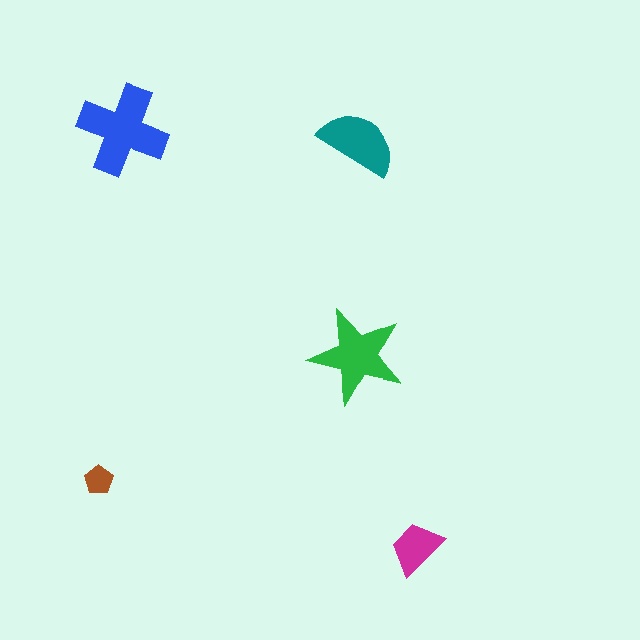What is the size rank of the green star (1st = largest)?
2nd.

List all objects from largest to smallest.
The blue cross, the green star, the teal semicircle, the magenta trapezoid, the brown pentagon.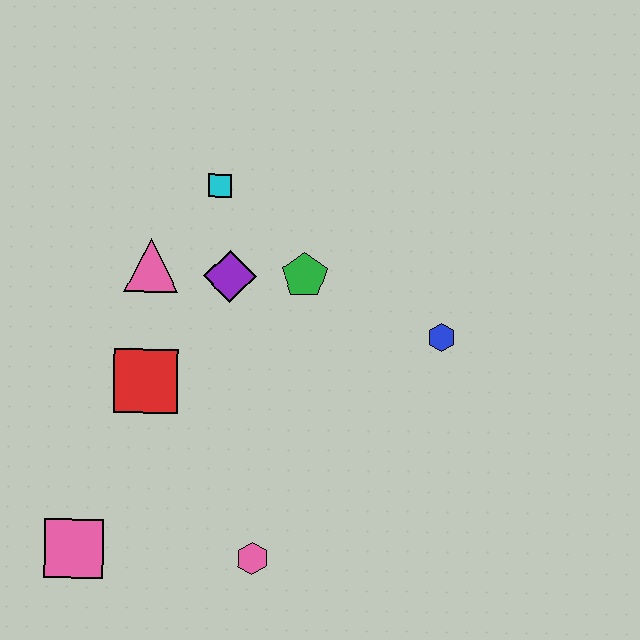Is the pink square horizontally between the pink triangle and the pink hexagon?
No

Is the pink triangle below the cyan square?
Yes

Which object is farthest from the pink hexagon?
The cyan square is farthest from the pink hexagon.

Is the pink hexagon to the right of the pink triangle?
Yes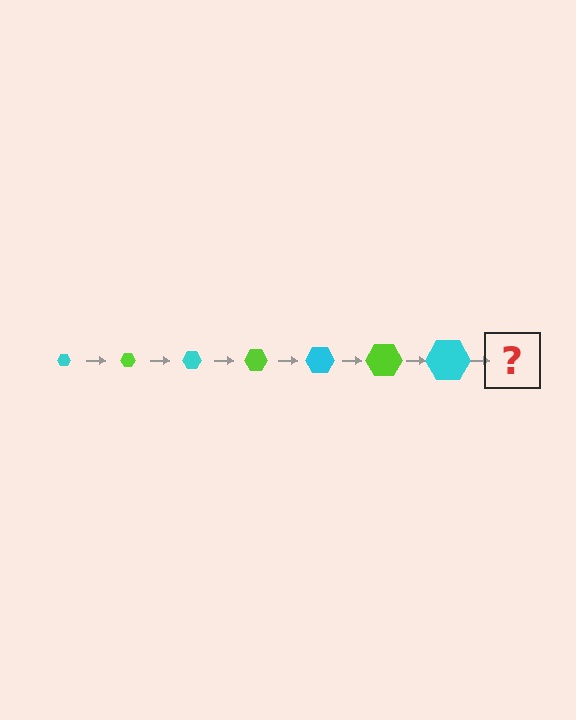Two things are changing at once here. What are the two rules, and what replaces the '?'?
The two rules are that the hexagon grows larger each step and the color cycles through cyan and lime. The '?' should be a lime hexagon, larger than the previous one.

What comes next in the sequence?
The next element should be a lime hexagon, larger than the previous one.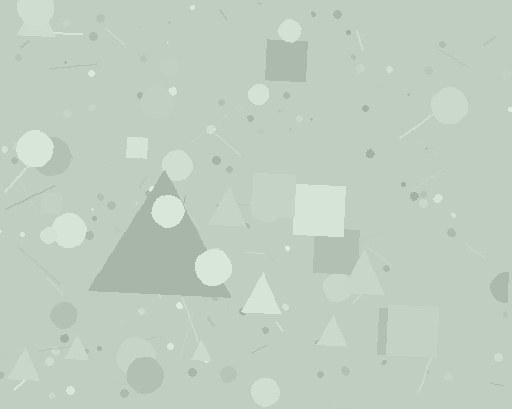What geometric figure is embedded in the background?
A triangle is embedded in the background.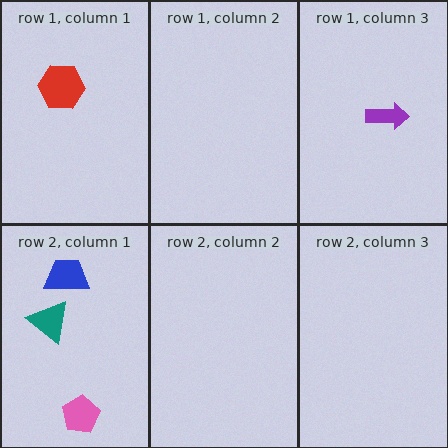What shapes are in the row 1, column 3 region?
The purple arrow.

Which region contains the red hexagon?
The row 1, column 1 region.